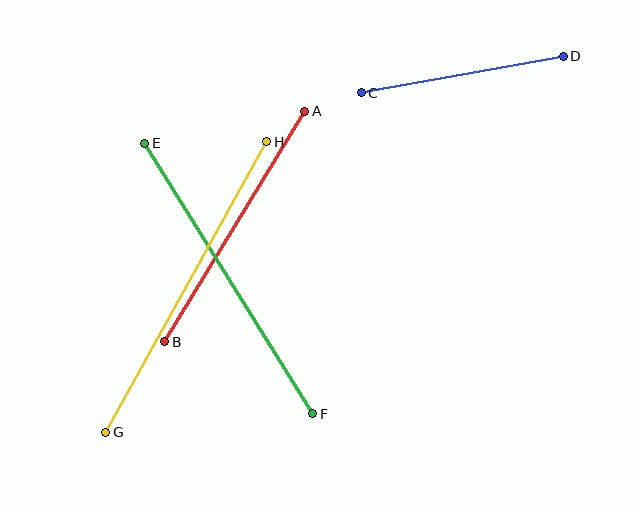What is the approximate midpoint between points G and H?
The midpoint is at approximately (186, 287) pixels.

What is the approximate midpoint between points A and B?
The midpoint is at approximately (235, 227) pixels.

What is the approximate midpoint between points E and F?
The midpoint is at approximately (229, 278) pixels.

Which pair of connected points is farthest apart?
Points G and H are farthest apart.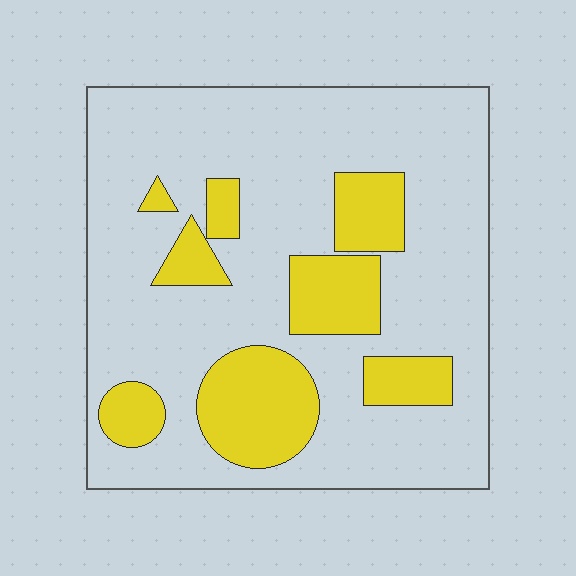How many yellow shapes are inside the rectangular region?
8.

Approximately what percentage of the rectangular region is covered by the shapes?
Approximately 25%.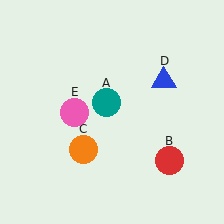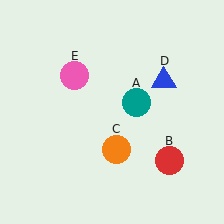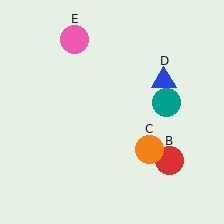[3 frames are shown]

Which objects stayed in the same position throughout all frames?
Red circle (object B) and blue triangle (object D) remained stationary.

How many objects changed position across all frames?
3 objects changed position: teal circle (object A), orange circle (object C), pink circle (object E).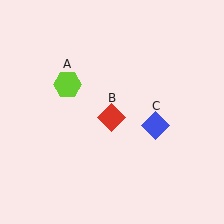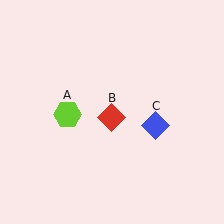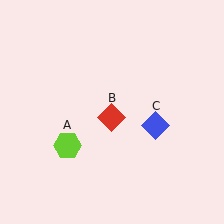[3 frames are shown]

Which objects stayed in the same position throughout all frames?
Red diamond (object B) and blue diamond (object C) remained stationary.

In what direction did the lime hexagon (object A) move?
The lime hexagon (object A) moved down.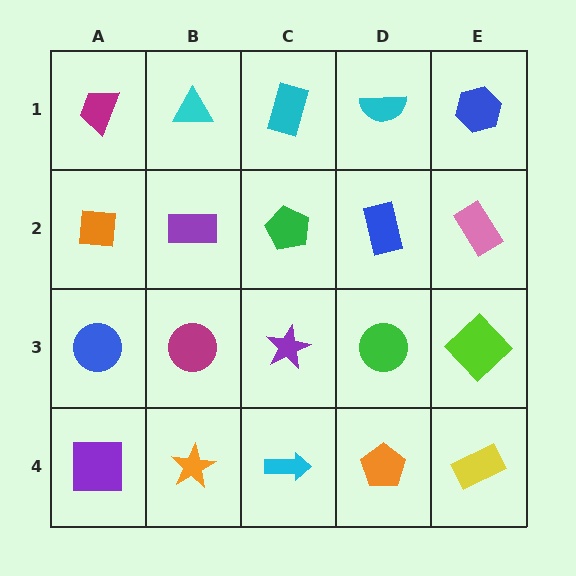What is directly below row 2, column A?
A blue circle.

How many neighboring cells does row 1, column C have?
3.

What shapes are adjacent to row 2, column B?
A cyan triangle (row 1, column B), a magenta circle (row 3, column B), an orange square (row 2, column A), a green pentagon (row 2, column C).